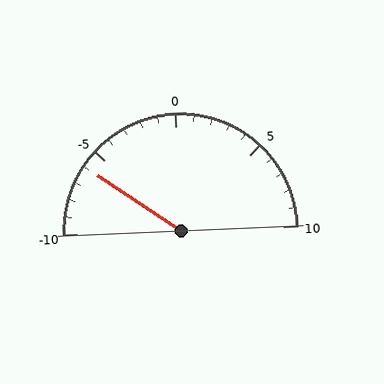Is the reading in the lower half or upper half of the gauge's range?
The reading is in the lower half of the range (-10 to 10).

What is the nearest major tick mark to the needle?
The nearest major tick mark is -5.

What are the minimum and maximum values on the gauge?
The gauge ranges from -10 to 10.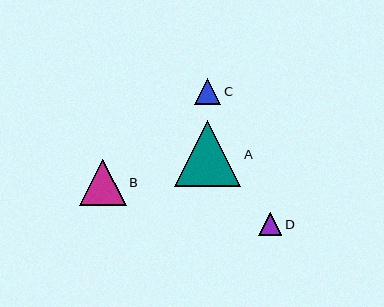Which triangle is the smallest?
Triangle D is the smallest with a size of approximately 23 pixels.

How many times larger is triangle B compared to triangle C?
Triangle B is approximately 1.8 times the size of triangle C.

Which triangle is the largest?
Triangle A is the largest with a size of approximately 66 pixels.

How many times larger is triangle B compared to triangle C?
Triangle B is approximately 1.8 times the size of triangle C.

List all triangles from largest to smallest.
From largest to smallest: A, B, C, D.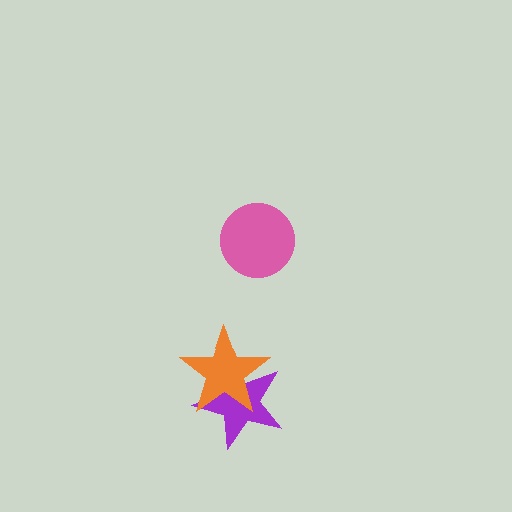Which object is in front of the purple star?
The orange star is in front of the purple star.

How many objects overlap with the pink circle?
0 objects overlap with the pink circle.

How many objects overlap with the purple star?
1 object overlaps with the purple star.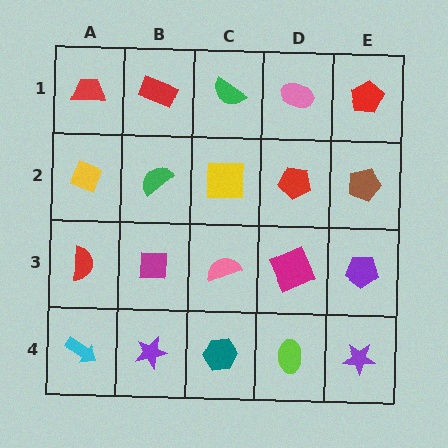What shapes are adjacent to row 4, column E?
A purple pentagon (row 3, column E), a lime ellipse (row 4, column D).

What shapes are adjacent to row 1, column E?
A brown pentagon (row 2, column E), a pink ellipse (row 1, column D).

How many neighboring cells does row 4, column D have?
3.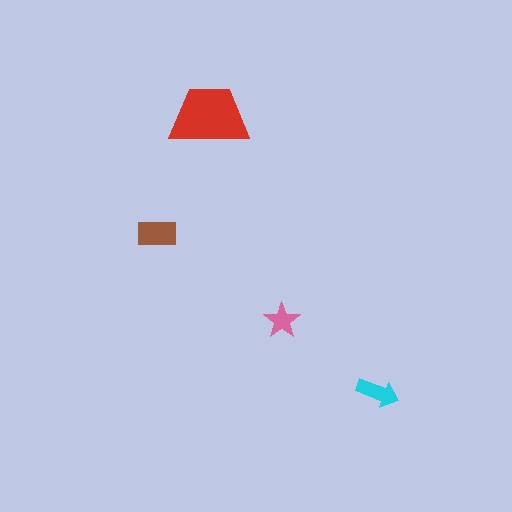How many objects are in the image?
There are 4 objects in the image.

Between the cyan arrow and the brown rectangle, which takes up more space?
The brown rectangle.